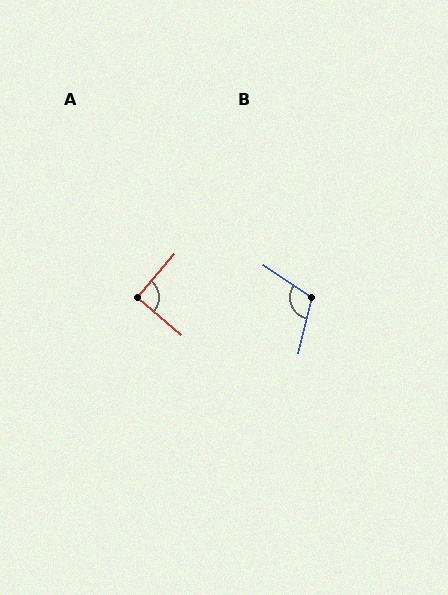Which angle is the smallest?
A, at approximately 90 degrees.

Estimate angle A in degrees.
Approximately 90 degrees.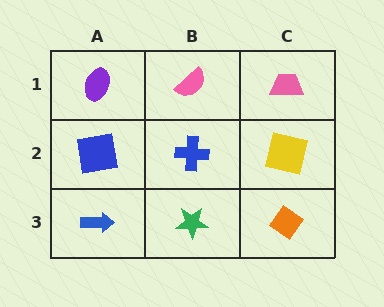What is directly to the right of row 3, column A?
A green star.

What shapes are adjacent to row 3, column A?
A blue square (row 2, column A), a green star (row 3, column B).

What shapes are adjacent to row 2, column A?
A purple ellipse (row 1, column A), a blue arrow (row 3, column A), a blue cross (row 2, column B).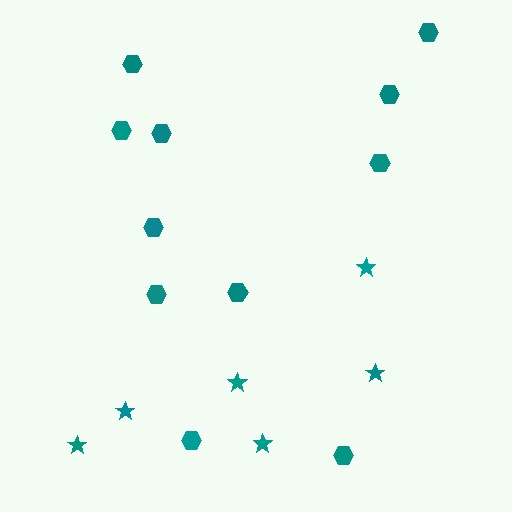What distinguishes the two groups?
There are 2 groups: one group of stars (6) and one group of hexagons (11).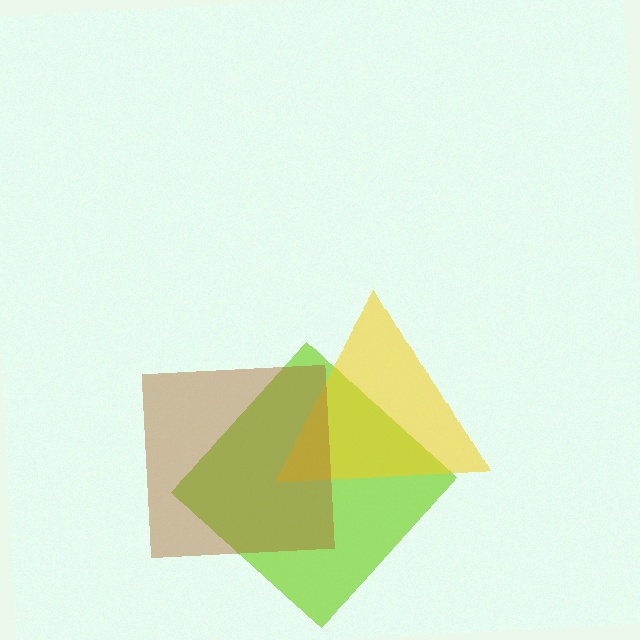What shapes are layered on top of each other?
The layered shapes are: a lime diamond, a yellow triangle, a brown square.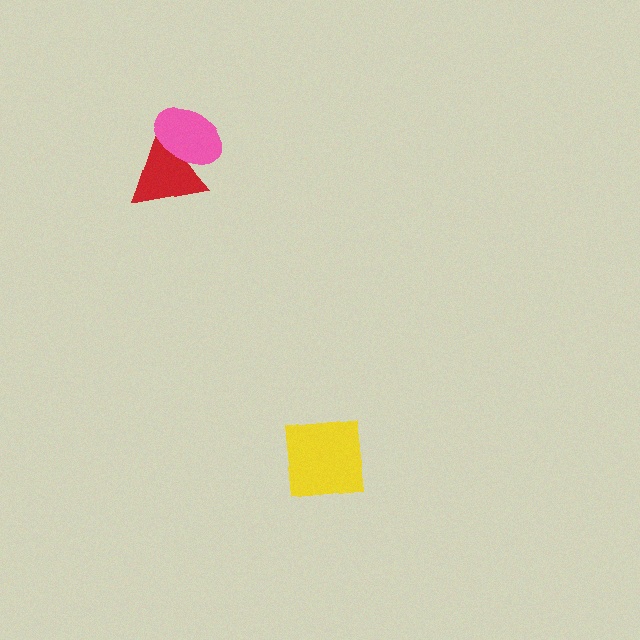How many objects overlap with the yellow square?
0 objects overlap with the yellow square.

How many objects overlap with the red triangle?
1 object overlaps with the red triangle.